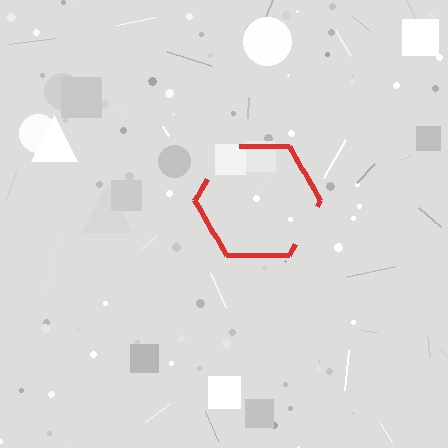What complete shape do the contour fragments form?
The contour fragments form a hexagon.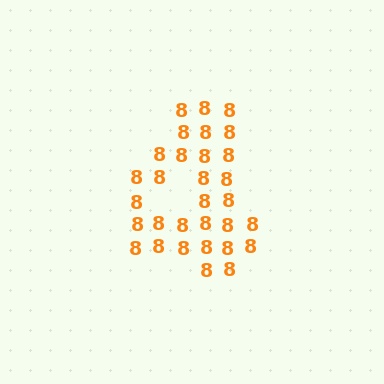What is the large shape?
The large shape is the digit 4.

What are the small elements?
The small elements are digit 8's.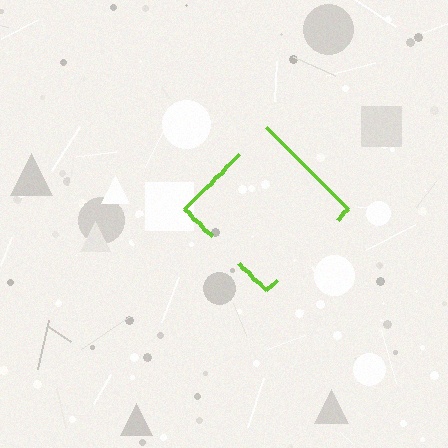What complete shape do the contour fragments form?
The contour fragments form a diamond.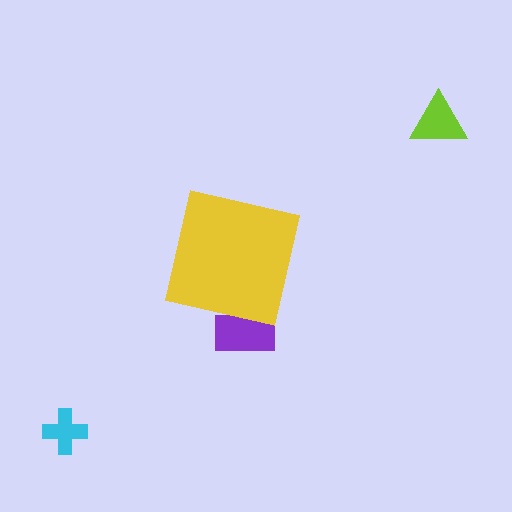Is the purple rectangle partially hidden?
Yes, the purple rectangle is partially hidden behind the yellow square.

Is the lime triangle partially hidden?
No, the lime triangle is fully visible.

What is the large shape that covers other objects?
A yellow square.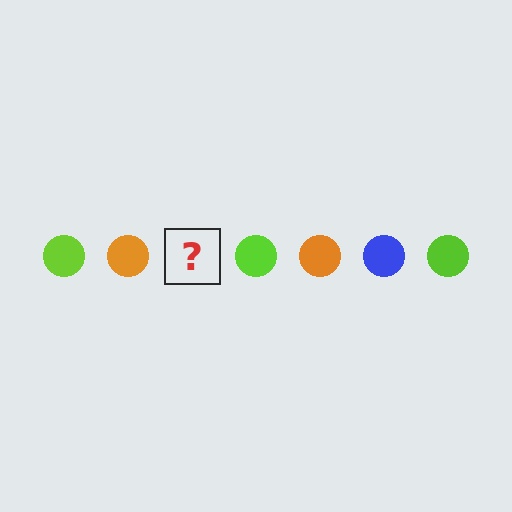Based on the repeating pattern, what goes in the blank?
The blank should be a blue circle.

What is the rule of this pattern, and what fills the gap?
The rule is that the pattern cycles through lime, orange, blue circles. The gap should be filled with a blue circle.